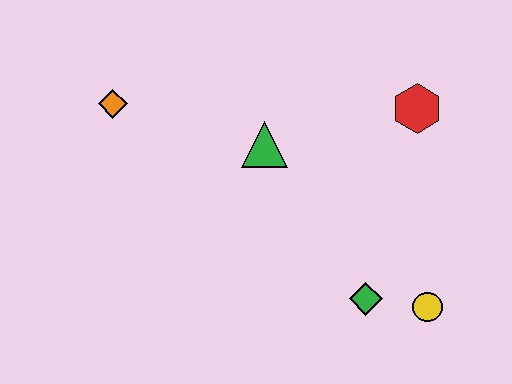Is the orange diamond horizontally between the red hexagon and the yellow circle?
No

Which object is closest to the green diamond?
The yellow circle is closest to the green diamond.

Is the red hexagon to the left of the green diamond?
No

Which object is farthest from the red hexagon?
The orange diamond is farthest from the red hexagon.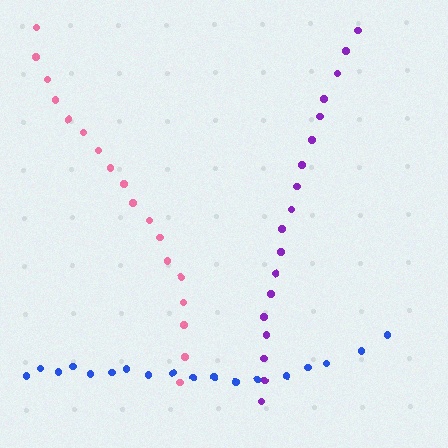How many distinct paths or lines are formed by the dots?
There are 3 distinct paths.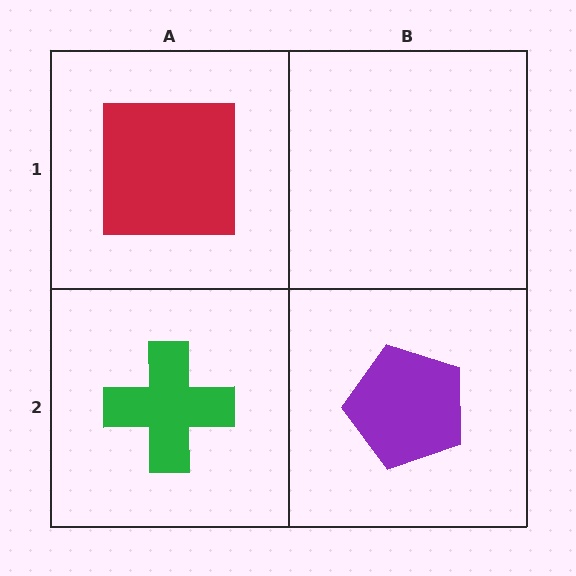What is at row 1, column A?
A red square.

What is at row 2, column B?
A purple pentagon.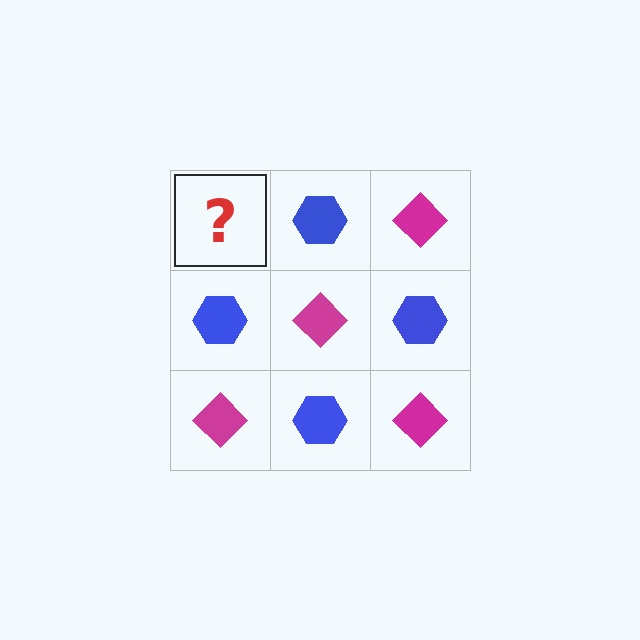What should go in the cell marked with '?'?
The missing cell should contain a magenta diamond.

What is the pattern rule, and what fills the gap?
The rule is that it alternates magenta diamond and blue hexagon in a checkerboard pattern. The gap should be filled with a magenta diamond.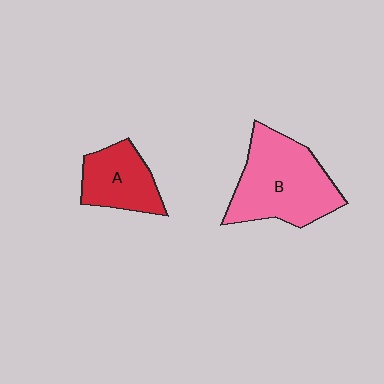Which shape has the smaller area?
Shape A (red).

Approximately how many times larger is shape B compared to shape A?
Approximately 1.8 times.